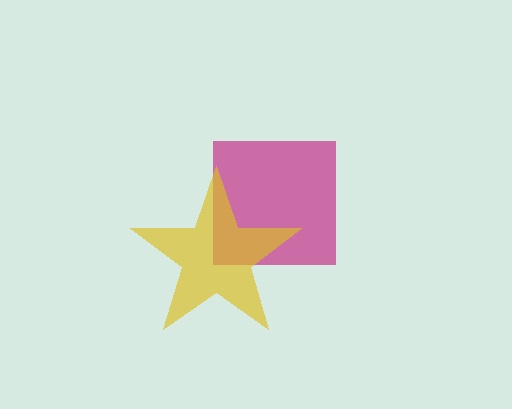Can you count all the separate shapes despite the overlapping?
Yes, there are 2 separate shapes.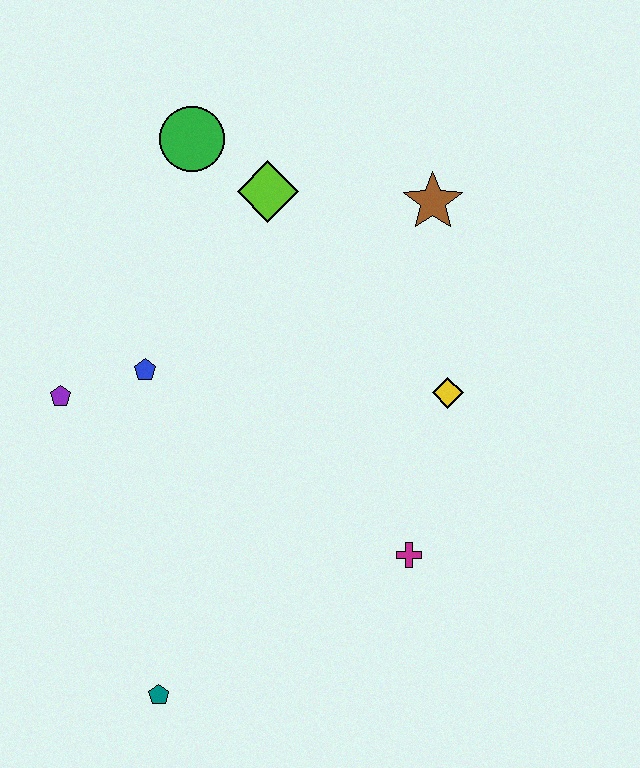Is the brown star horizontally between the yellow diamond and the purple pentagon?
Yes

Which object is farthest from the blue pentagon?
The brown star is farthest from the blue pentagon.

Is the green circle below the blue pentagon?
No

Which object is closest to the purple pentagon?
The blue pentagon is closest to the purple pentagon.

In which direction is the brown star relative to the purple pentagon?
The brown star is to the right of the purple pentagon.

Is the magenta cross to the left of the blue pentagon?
No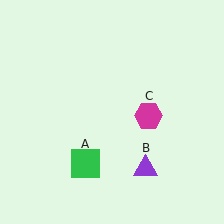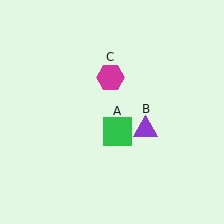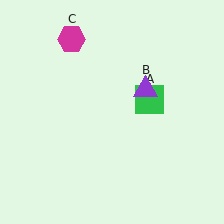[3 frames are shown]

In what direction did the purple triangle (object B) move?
The purple triangle (object B) moved up.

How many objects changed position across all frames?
3 objects changed position: green square (object A), purple triangle (object B), magenta hexagon (object C).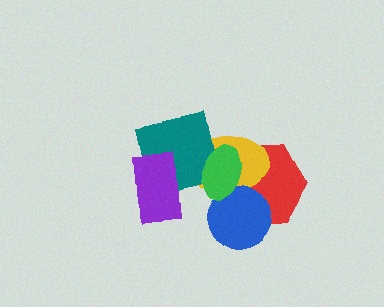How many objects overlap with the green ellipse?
4 objects overlap with the green ellipse.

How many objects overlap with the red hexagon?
3 objects overlap with the red hexagon.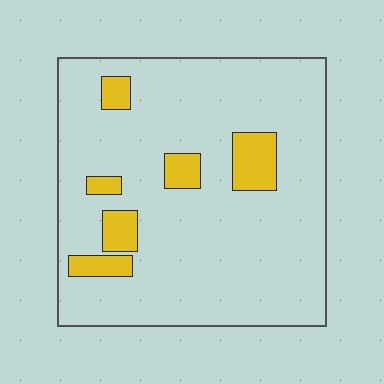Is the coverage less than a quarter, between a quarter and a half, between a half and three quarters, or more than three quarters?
Less than a quarter.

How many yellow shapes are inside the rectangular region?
6.